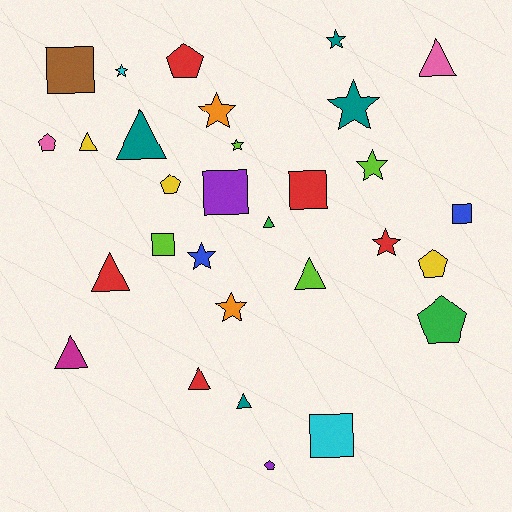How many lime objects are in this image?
There are 4 lime objects.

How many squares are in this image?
There are 6 squares.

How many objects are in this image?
There are 30 objects.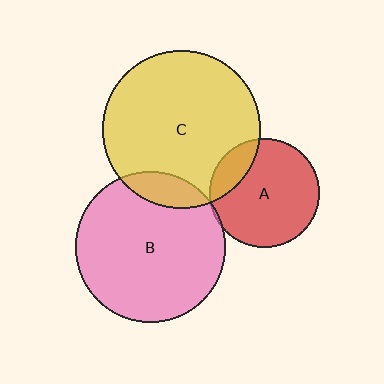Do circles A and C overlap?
Yes.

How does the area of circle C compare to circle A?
Approximately 2.1 times.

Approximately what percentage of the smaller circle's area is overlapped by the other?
Approximately 20%.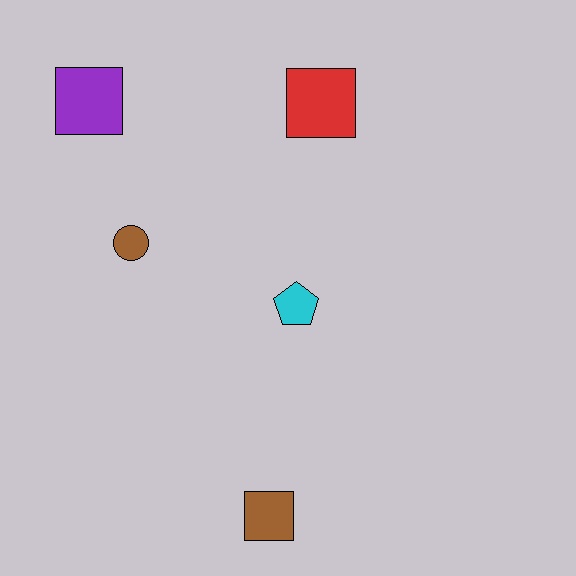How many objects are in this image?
There are 5 objects.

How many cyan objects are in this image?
There is 1 cyan object.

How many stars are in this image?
There are no stars.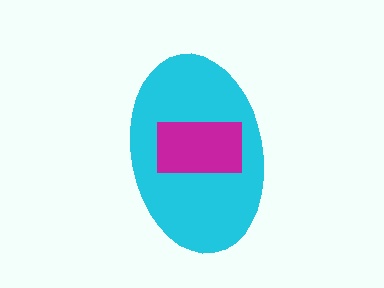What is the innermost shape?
The magenta rectangle.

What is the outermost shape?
The cyan ellipse.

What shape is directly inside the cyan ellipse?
The magenta rectangle.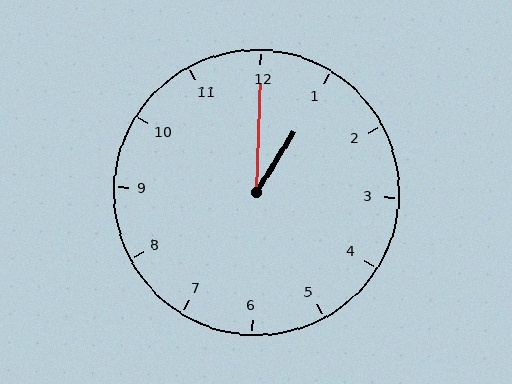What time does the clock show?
1:00.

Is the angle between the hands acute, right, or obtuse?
It is acute.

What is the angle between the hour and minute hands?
Approximately 30 degrees.